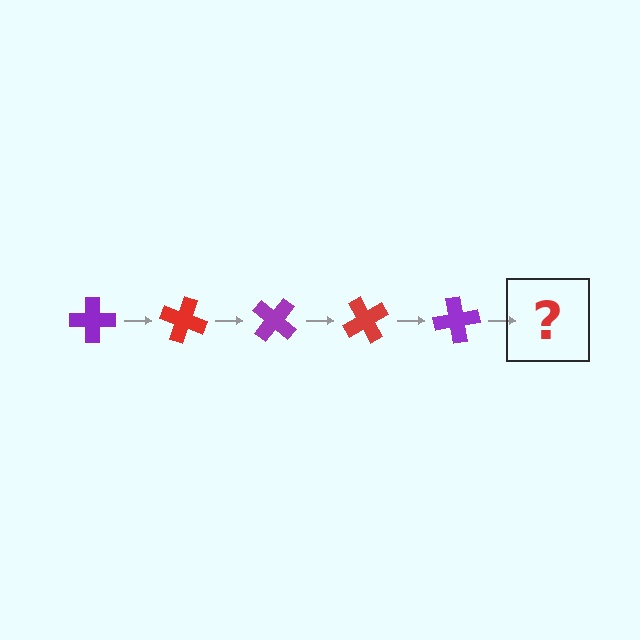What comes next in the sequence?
The next element should be a red cross, rotated 100 degrees from the start.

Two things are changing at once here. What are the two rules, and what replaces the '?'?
The two rules are that it rotates 20 degrees each step and the color cycles through purple and red. The '?' should be a red cross, rotated 100 degrees from the start.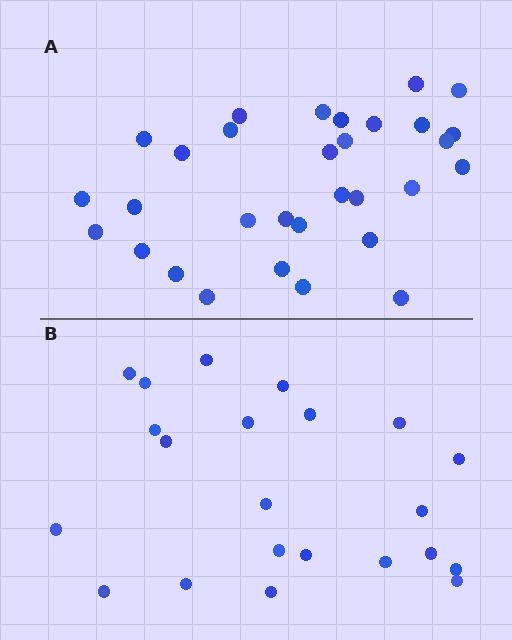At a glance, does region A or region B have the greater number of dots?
Region A (the top region) has more dots.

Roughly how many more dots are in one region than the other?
Region A has roughly 8 or so more dots than region B.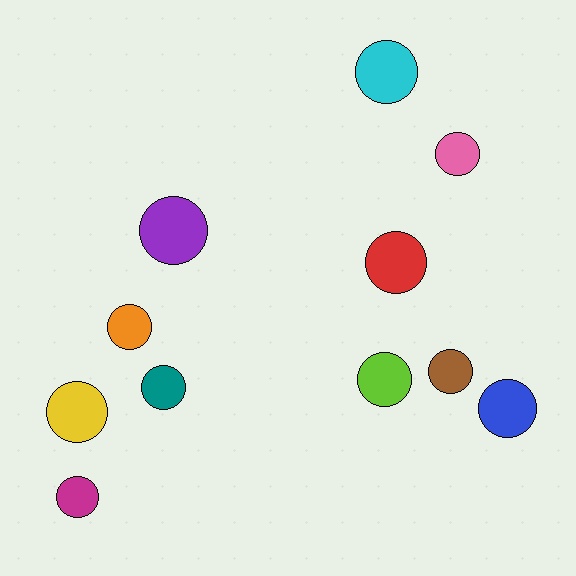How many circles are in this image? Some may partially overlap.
There are 11 circles.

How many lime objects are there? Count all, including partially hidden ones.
There is 1 lime object.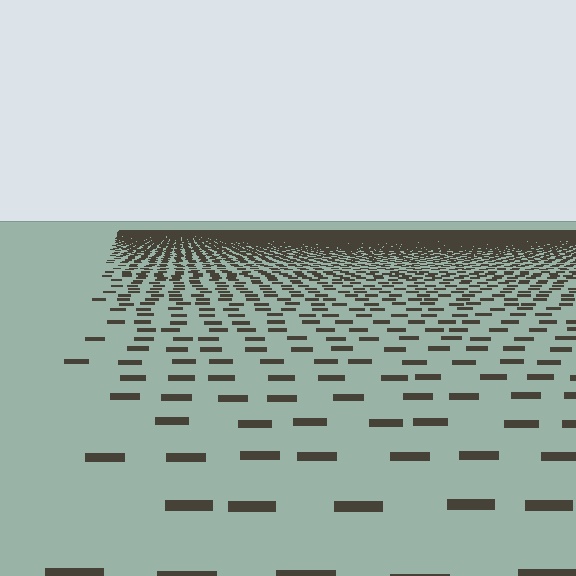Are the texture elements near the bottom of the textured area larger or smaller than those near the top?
Larger. Near the bottom, elements are closer to the viewer and appear at a bigger on-screen size.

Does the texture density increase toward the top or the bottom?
Density increases toward the top.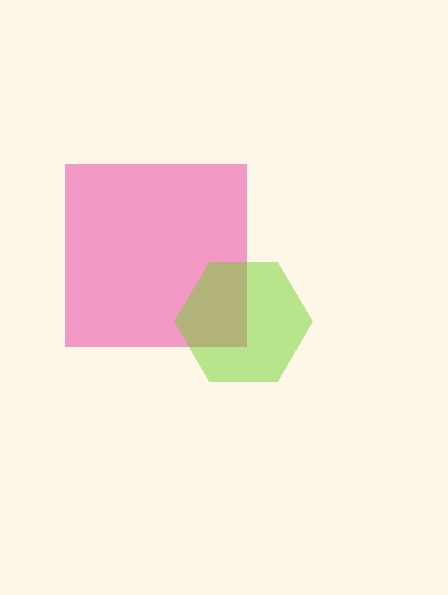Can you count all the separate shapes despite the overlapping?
Yes, there are 2 separate shapes.